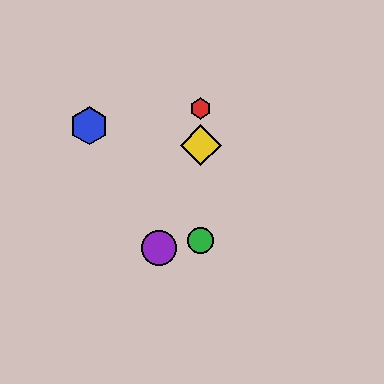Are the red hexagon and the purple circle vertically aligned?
No, the red hexagon is at x≈201 and the purple circle is at x≈159.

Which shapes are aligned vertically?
The red hexagon, the green circle, the yellow diamond are aligned vertically.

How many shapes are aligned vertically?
3 shapes (the red hexagon, the green circle, the yellow diamond) are aligned vertically.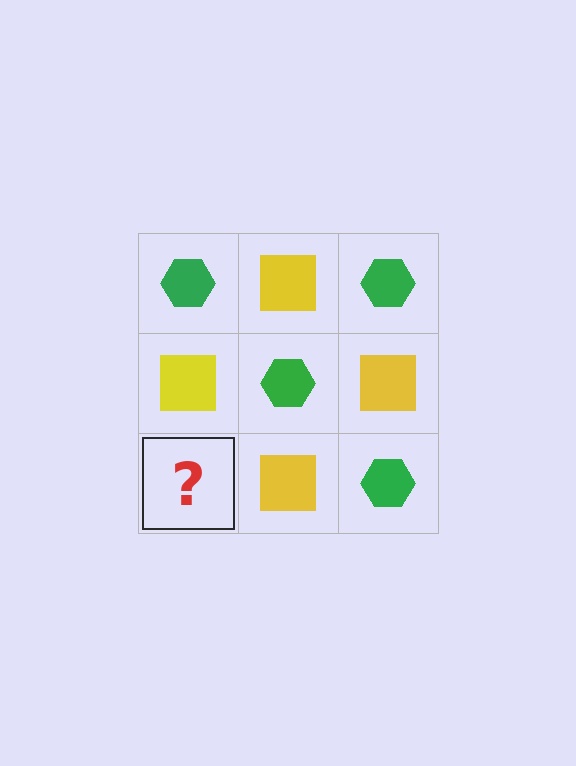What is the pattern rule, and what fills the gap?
The rule is that it alternates green hexagon and yellow square in a checkerboard pattern. The gap should be filled with a green hexagon.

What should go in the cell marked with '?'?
The missing cell should contain a green hexagon.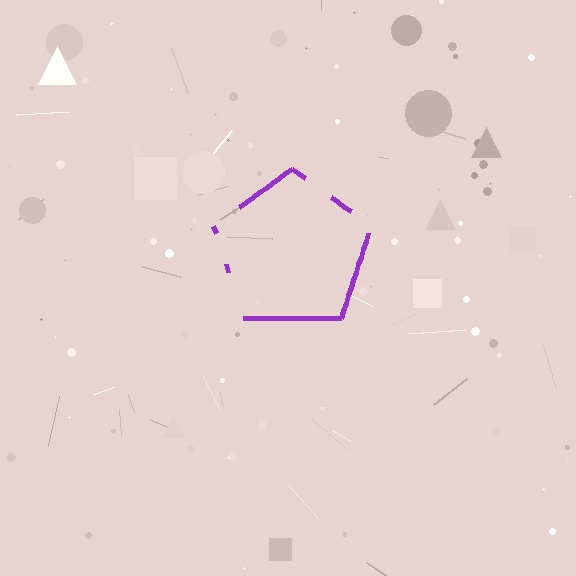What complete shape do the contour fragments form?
The contour fragments form a pentagon.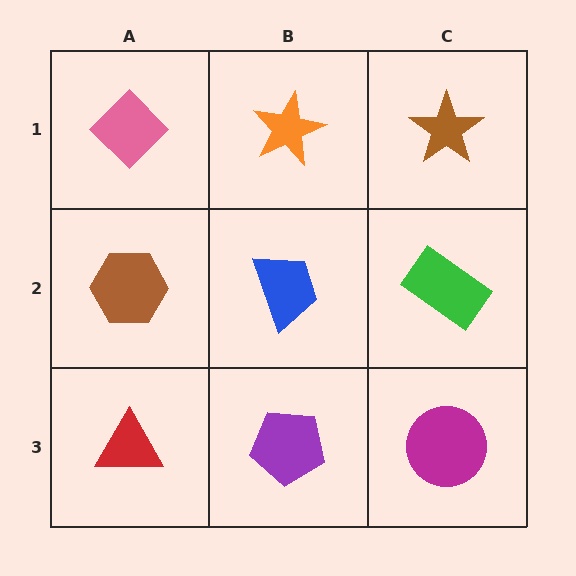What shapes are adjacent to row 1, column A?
A brown hexagon (row 2, column A), an orange star (row 1, column B).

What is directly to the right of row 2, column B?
A green rectangle.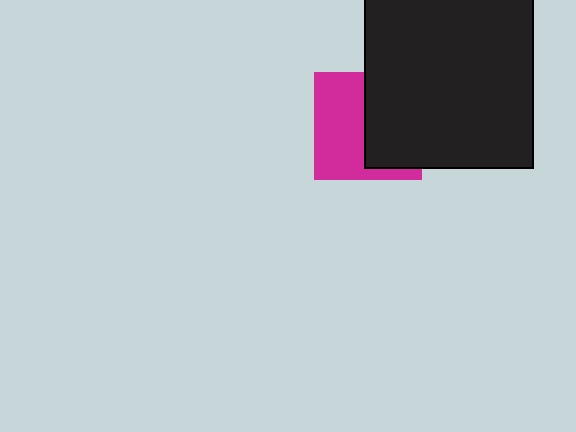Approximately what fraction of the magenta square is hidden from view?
Roughly 49% of the magenta square is hidden behind the black rectangle.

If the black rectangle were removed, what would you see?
You would see the complete magenta square.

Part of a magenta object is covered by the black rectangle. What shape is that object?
It is a square.